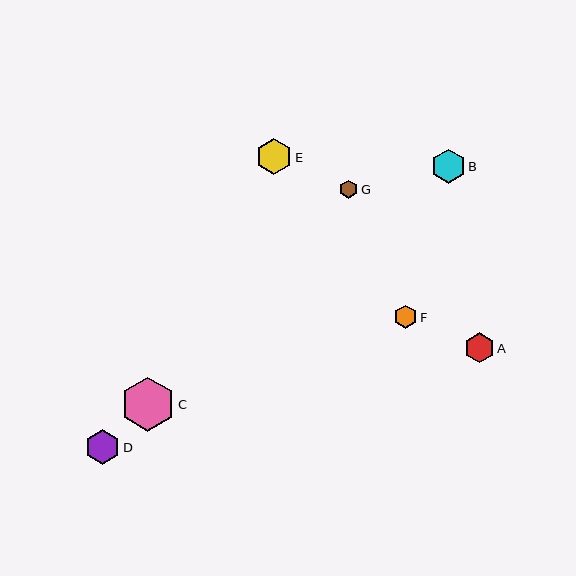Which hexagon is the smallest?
Hexagon G is the smallest with a size of approximately 18 pixels.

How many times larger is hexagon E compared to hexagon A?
Hexagon E is approximately 1.2 times the size of hexagon A.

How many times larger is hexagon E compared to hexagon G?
Hexagon E is approximately 2.0 times the size of hexagon G.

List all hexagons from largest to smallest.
From largest to smallest: C, E, D, B, A, F, G.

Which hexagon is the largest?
Hexagon C is the largest with a size of approximately 54 pixels.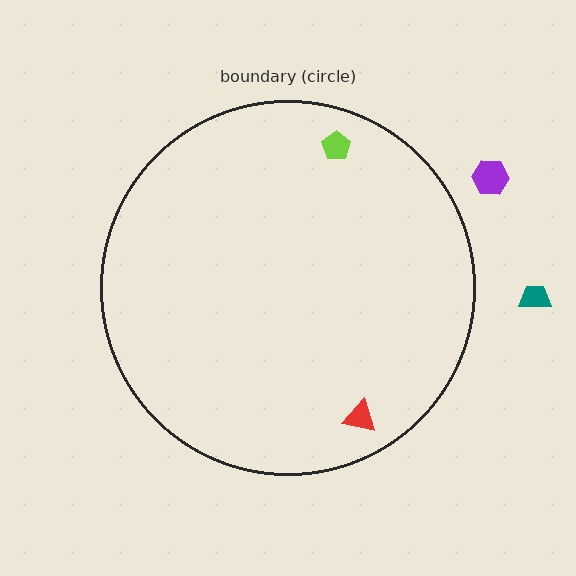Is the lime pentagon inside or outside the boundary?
Inside.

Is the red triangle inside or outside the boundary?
Inside.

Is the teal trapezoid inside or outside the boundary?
Outside.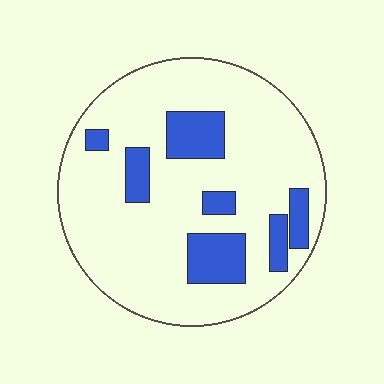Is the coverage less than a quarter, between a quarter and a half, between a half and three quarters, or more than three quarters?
Less than a quarter.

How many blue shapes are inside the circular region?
7.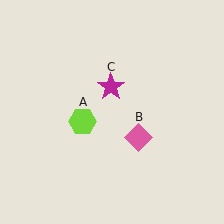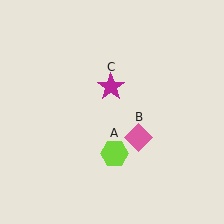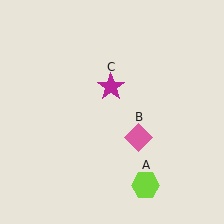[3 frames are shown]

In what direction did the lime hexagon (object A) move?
The lime hexagon (object A) moved down and to the right.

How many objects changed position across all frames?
1 object changed position: lime hexagon (object A).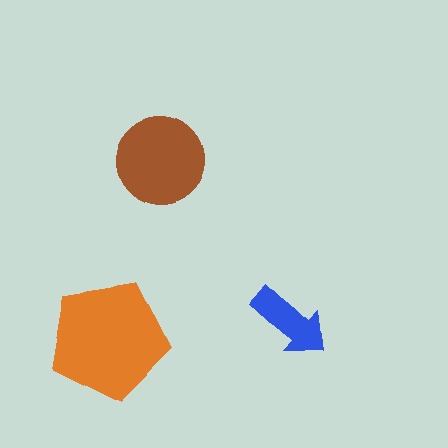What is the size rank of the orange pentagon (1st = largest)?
1st.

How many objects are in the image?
There are 3 objects in the image.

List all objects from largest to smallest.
The orange pentagon, the brown circle, the blue arrow.